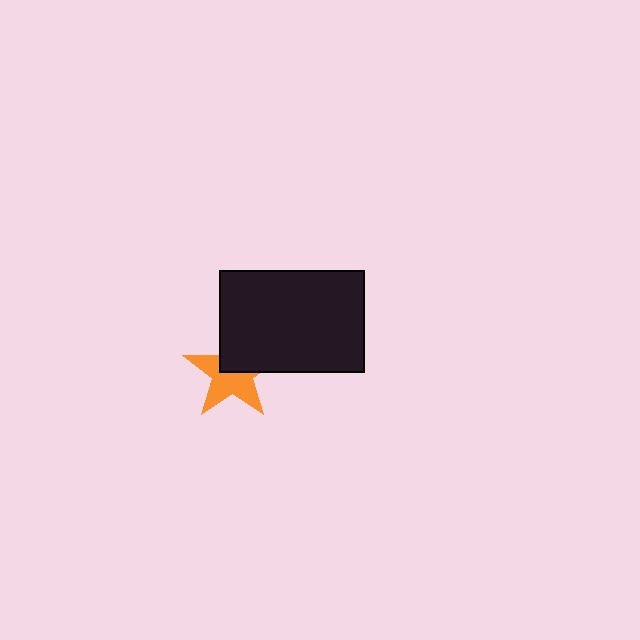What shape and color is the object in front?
The object in front is a black rectangle.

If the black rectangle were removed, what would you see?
You would see the complete orange star.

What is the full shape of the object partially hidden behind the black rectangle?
The partially hidden object is an orange star.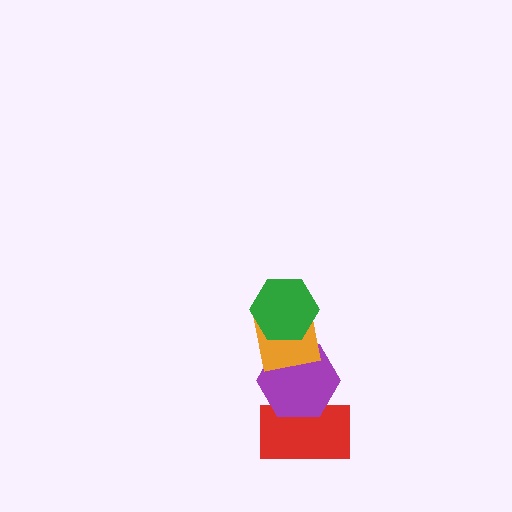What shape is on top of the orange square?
The green hexagon is on top of the orange square.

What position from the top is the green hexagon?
The green hexagon is 1st from the top.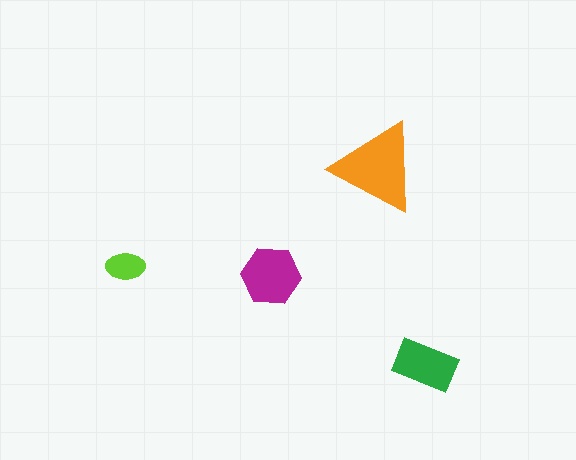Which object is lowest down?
The green rectangle is bottommost.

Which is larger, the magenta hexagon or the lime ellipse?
The magenta hexagon.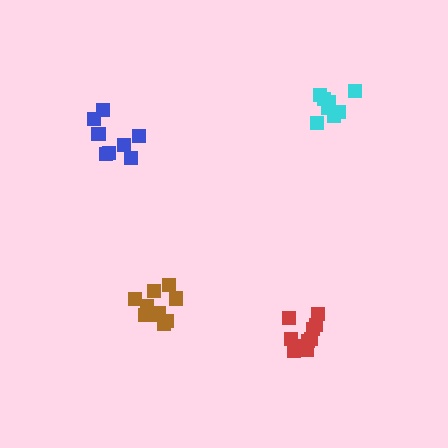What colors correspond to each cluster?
The clusters are colored: cyan, red, blue, brown.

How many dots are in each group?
Group 1: 8 dots, Group 2: 10 dots, Group 3: 8 dots, Group 4: 10 dots (36 total).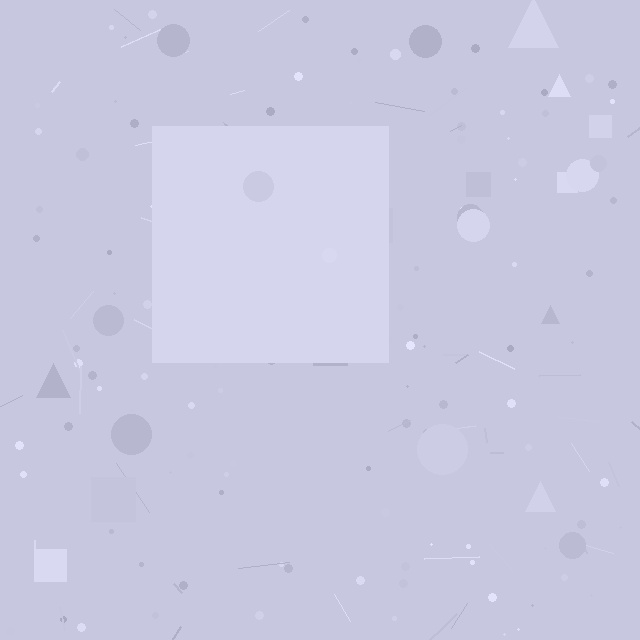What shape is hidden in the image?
A square is hidden in the image.